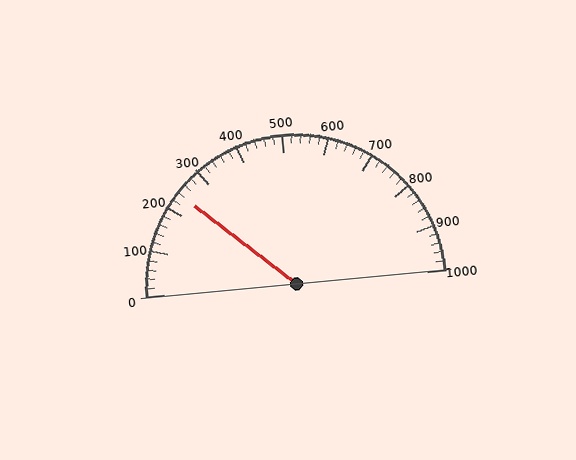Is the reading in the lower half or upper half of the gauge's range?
The reading is in the lower half of the range (0 to 1000).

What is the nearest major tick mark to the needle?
The nearest major tick mark is 200.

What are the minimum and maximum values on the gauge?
The gauge ranges from 0 to 1000.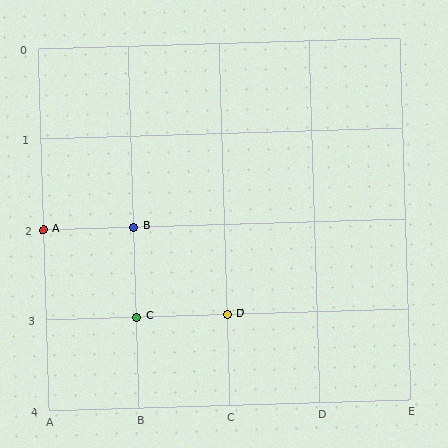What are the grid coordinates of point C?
Point C is at grid coordinates (B, 3).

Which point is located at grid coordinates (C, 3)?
Point D is at (C, 3).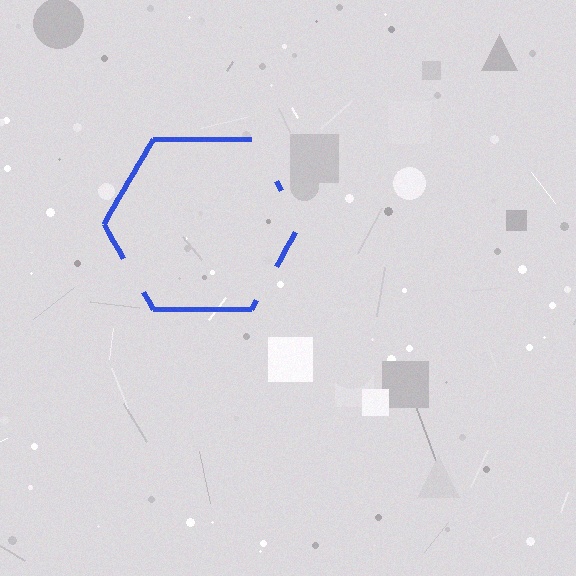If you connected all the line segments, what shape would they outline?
They would outline a hexagon.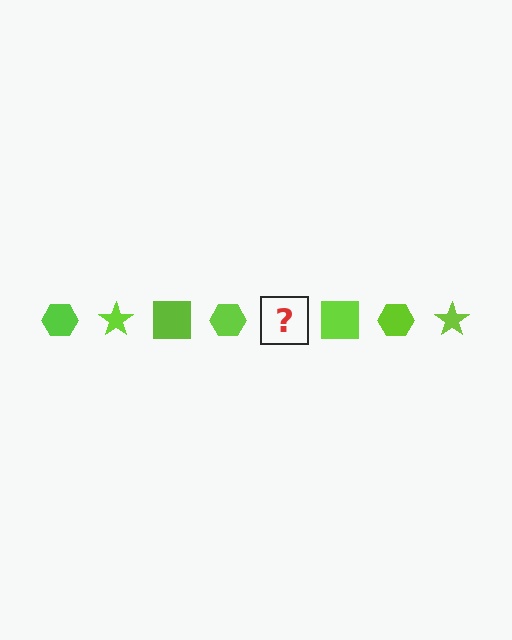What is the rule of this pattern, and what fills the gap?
The rule is that the pattern cycles through hexagon, star, square shapes in lime. The gap should be filled with a lime star.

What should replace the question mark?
The question mark should be replaced with a lime star.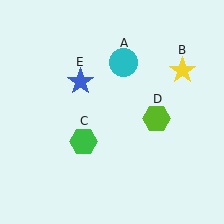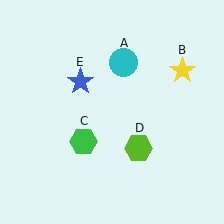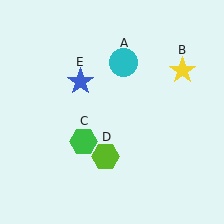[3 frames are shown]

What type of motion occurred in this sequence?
The lime hexagon (object D) rotated clockwise around the center of the scene.